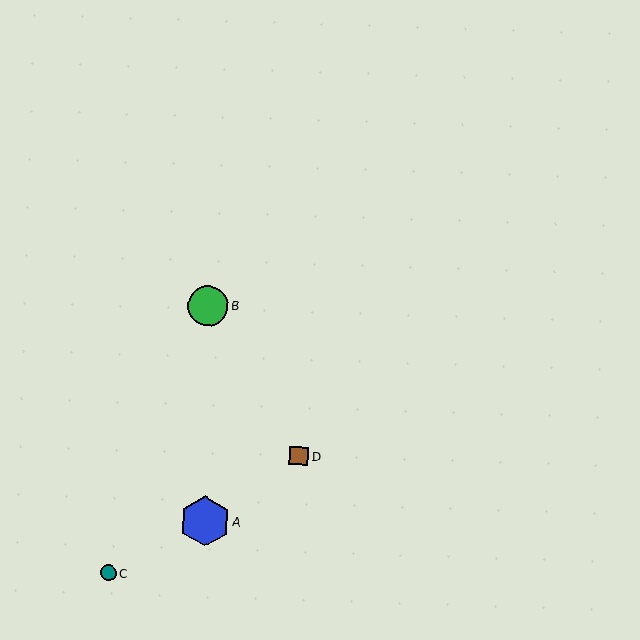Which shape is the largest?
The blue hexagon (labeled A) is the largest.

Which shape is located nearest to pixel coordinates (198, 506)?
The blue hexagon (labeled A) at (205, 521) is nearest to that location.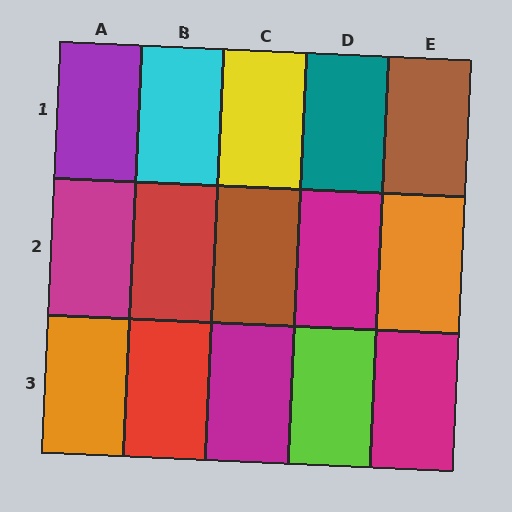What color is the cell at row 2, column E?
Orange.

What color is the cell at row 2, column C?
Brown.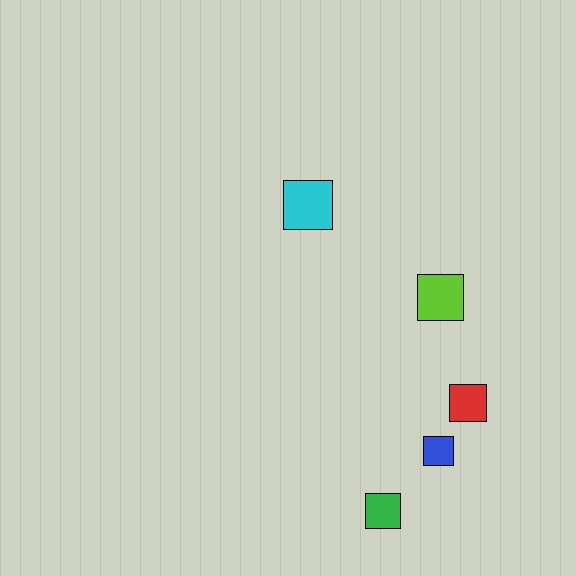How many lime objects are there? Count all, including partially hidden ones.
There is 1 lime object.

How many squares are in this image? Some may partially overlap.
There are 5 squares.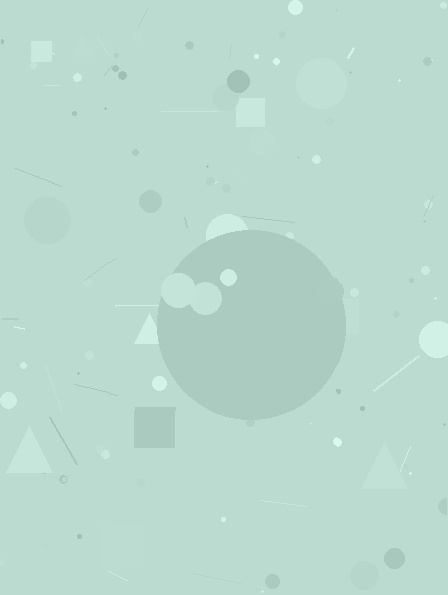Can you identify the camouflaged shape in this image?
The camouflaged shape is a circle.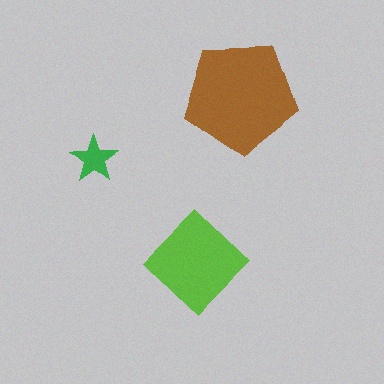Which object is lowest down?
The lime diamond is bottommost.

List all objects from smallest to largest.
The green star, the lime diamond, the brown pentagon.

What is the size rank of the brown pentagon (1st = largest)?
1st.